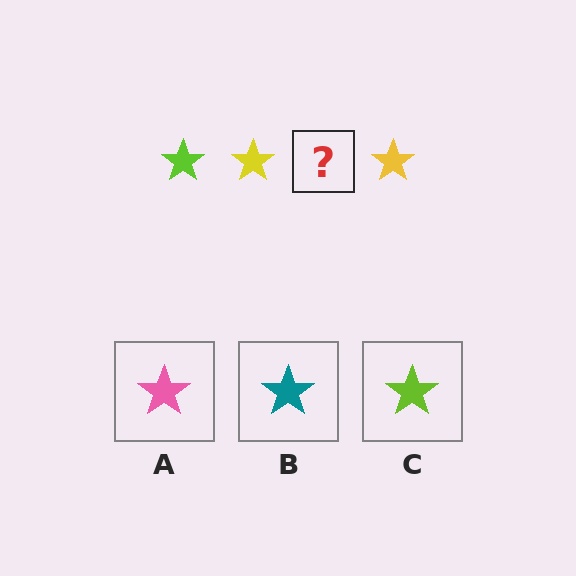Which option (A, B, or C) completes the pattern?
C.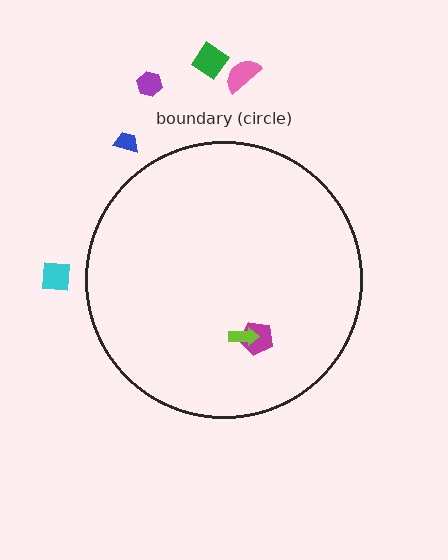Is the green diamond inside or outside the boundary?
Outside.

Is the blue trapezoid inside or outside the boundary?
Outside.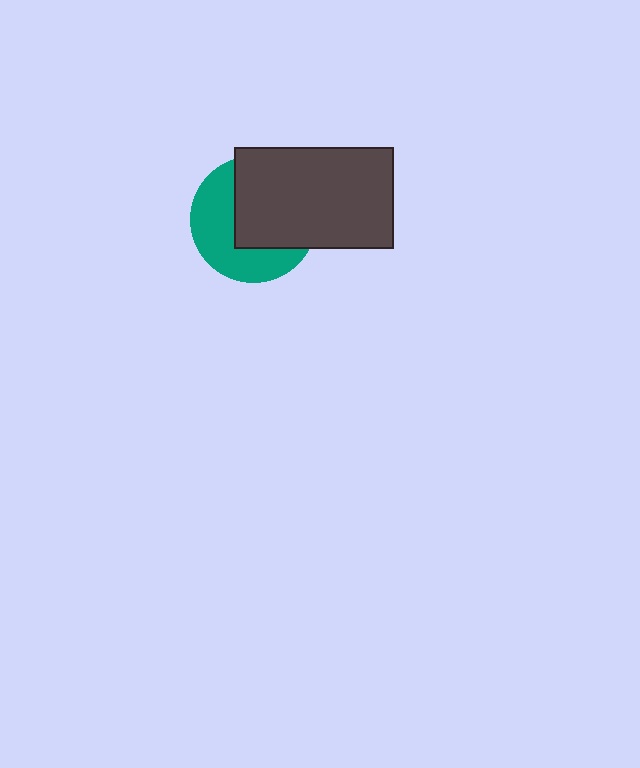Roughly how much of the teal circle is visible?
About half of it is visible (roughly 46%).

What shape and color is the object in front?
The object in front is a dark gray rectangle.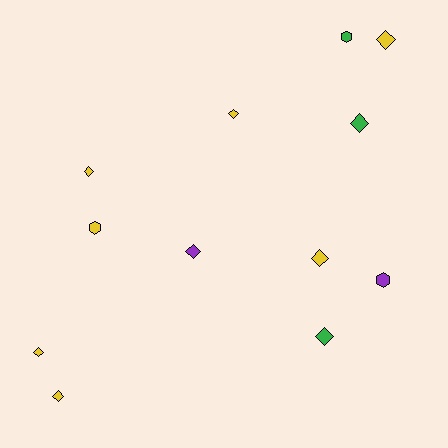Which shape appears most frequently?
Diamond, with 9 objects.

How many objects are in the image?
There are 12 objects.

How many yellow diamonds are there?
There are 6 yellow diamonds.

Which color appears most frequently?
Yellow, with 7 objects.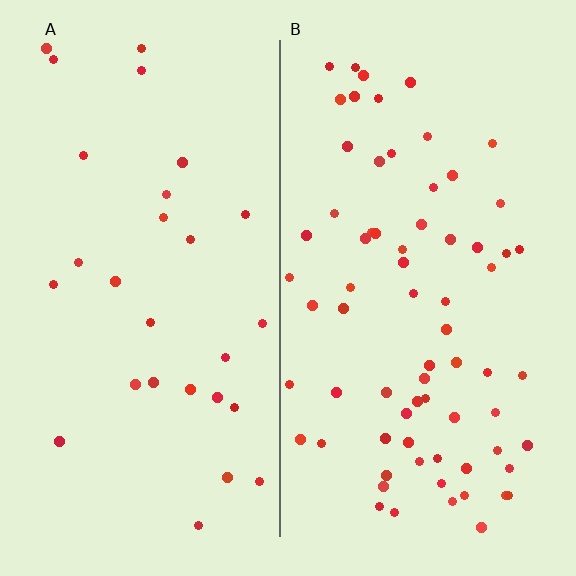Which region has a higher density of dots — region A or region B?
B (the right).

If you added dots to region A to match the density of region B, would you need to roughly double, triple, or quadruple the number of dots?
Approximately triple.